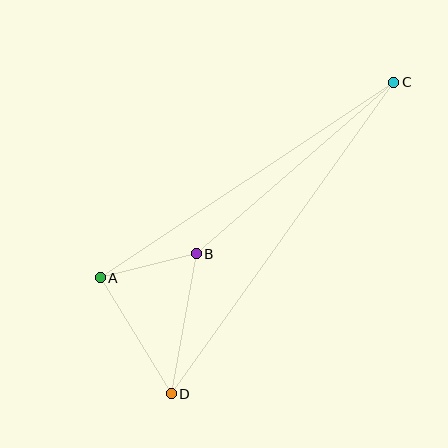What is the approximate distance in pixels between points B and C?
The distance between B and C is approximately 261 pixels.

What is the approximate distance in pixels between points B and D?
The distance between B and D is approximately 142 pixels.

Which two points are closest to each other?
Points A and B are closest to each other.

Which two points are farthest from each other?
Points C and D are farthest from each other.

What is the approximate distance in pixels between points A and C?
The distance between A and C is approximately 353 pixels.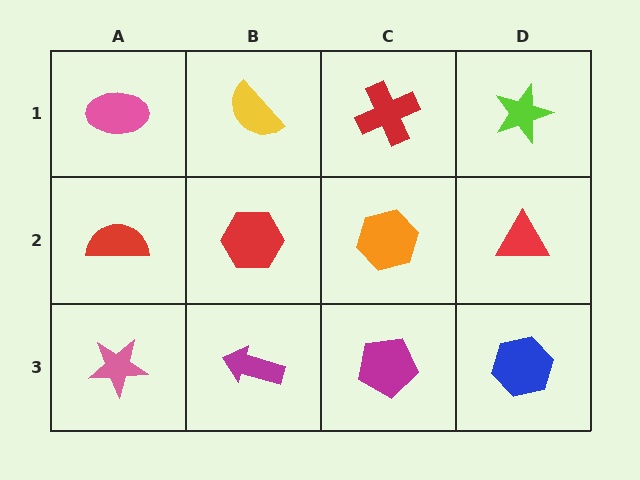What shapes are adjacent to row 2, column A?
A pink ellipse (row 1, column A), a pink star (row 3, column A), a red hexagon (row 2, column B).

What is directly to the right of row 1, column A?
A yellow semicircle.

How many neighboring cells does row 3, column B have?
3.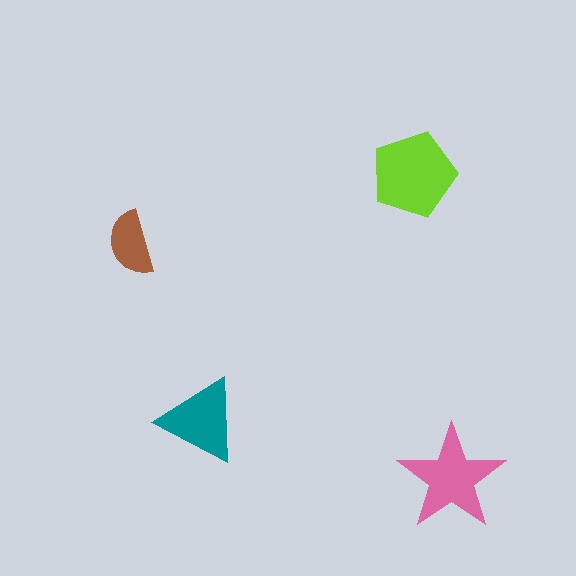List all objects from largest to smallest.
The lime pentagon, the pink star, the teal triangle, the brown semicircle.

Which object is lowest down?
The pink star is bottommost.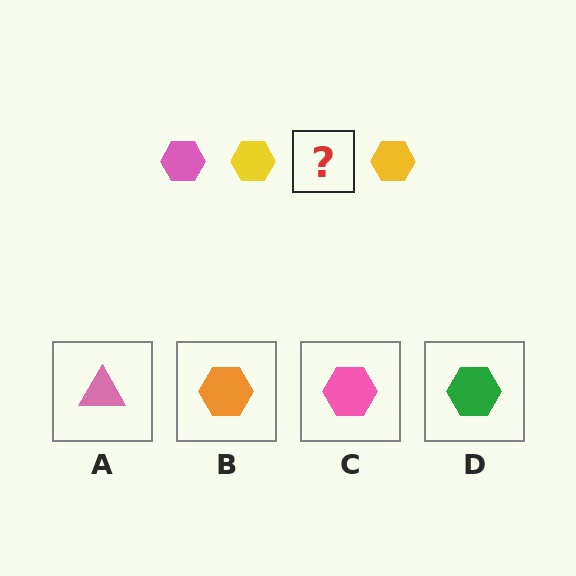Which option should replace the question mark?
Option C.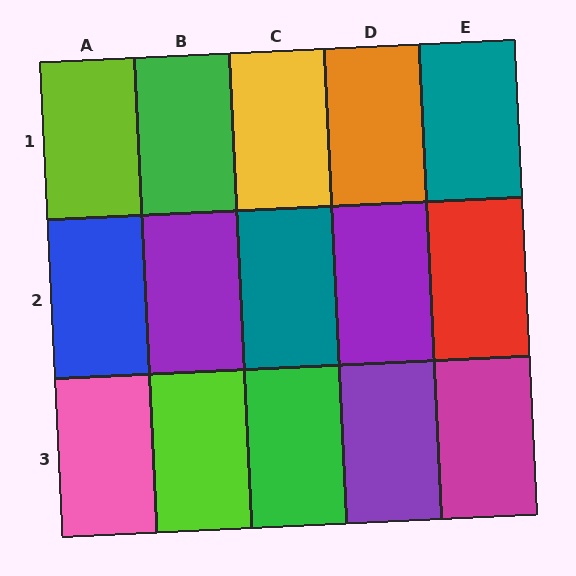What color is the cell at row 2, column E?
Red.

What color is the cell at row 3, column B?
Lime.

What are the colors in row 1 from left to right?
Lime, green, yellow, orange, teal.